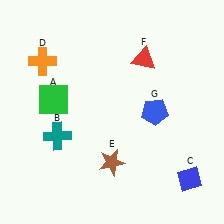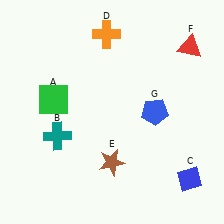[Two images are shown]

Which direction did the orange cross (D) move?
The orange cross (D) moved right.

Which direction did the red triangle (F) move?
The red triangle (F) moved right.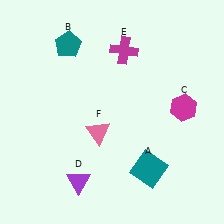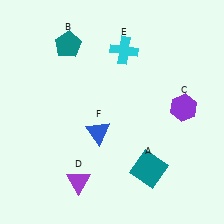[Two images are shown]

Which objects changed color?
C changed from magenta to purple. E changed from magenta to cyan. F changed from pink to blue.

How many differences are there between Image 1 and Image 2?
There are 3 differences between the two images.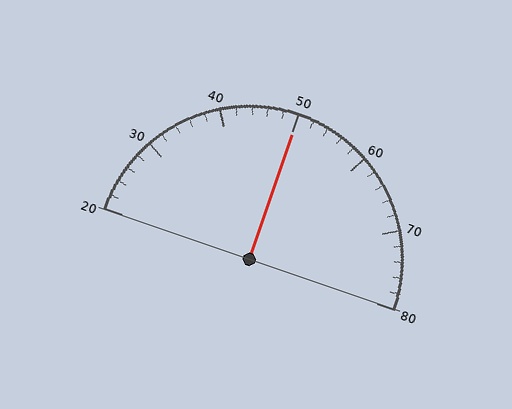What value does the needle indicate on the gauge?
The needle indicates approximately 50.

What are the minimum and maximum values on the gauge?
The gauge ranges from 20 to 80.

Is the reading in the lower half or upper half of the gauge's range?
The reading is in the upper half of the range (20 to 80).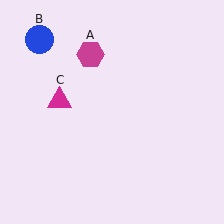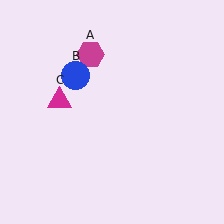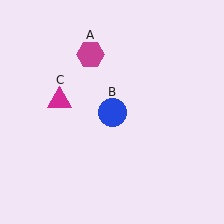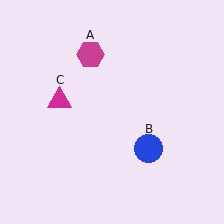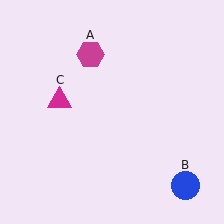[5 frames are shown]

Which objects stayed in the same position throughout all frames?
Magenta hexagon (object A) and magenta triangle (object C) remained stationary.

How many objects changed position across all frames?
1 object changed position: blue circle (object B).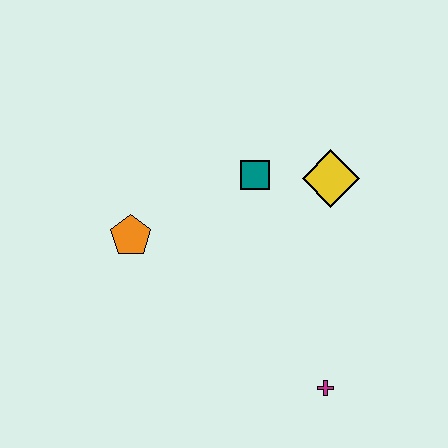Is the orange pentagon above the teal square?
No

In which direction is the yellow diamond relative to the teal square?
The yellow diamond is to the right of the teal square.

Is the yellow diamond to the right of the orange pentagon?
Yes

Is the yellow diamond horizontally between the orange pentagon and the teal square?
No